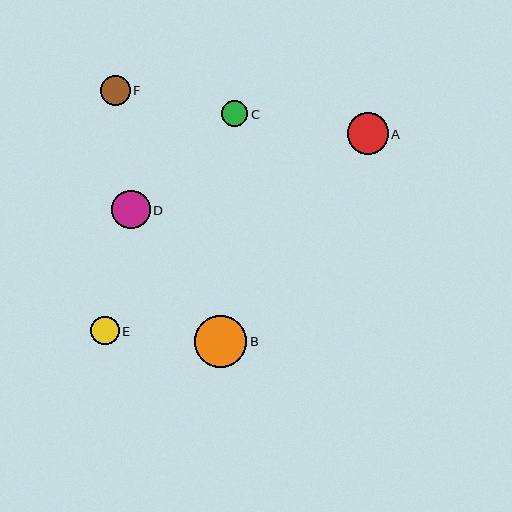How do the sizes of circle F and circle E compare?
Circle F and circle E are approximately the same size.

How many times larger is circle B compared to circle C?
Circle B is approximately 2.0 times the size of circle C.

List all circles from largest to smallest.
From largest to smallest: B, A, D, F, E, C.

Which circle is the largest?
Circle B is the largest with a size of approximately 52 pixels.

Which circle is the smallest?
Circle C is the smallest with a size of approximately 26 pixels.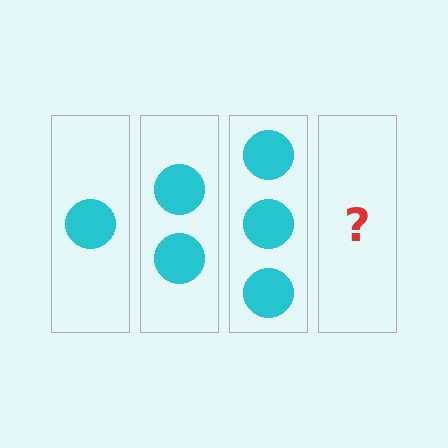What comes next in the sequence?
The next element should be 4 circles.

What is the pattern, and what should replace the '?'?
The pattern is that each step adds one more circle. The '?' should be 4 circles.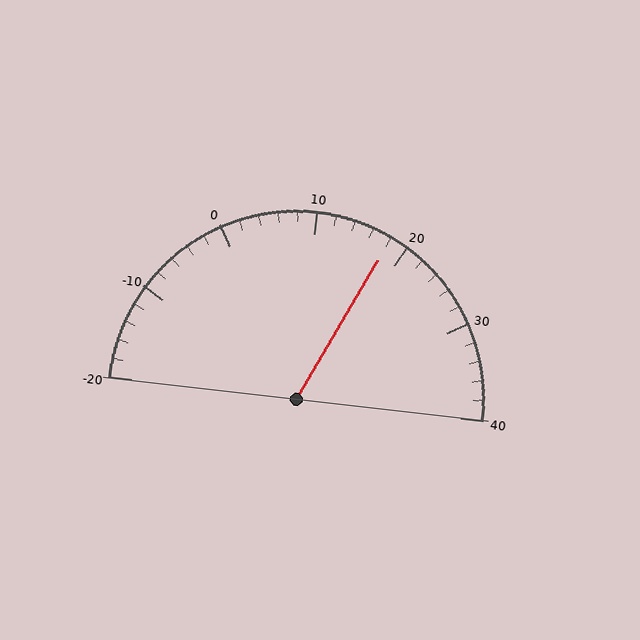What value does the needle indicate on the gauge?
The needle indicates approximately 18.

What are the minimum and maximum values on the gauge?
The gauge ranges from -20 to 40.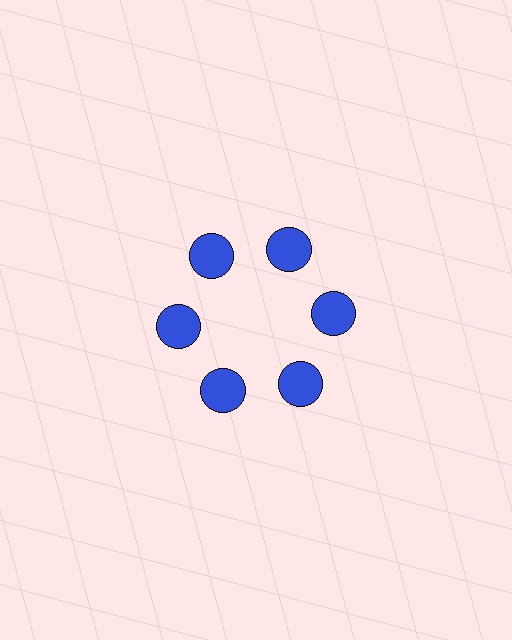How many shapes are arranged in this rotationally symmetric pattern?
There are 6 shapes, arranged in 6 groups of 1.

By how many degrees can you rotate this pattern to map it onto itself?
The pattern maps onto itself every 60 degrees of rotation.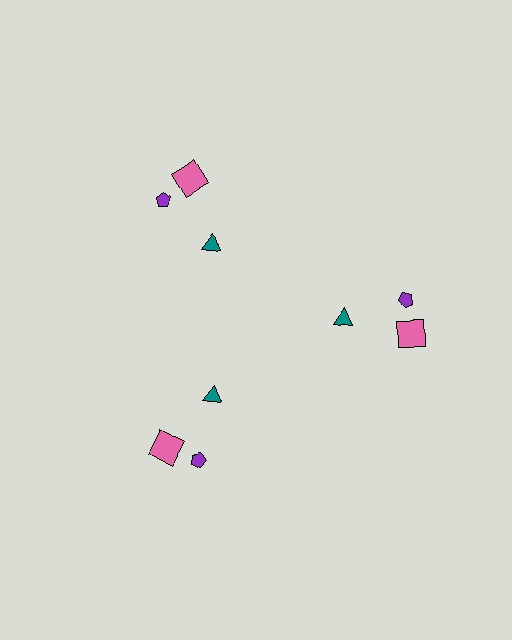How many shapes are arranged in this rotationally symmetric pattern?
There are 9 shapes, arranged in 3 groups of 3.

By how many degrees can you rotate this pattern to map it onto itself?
The pattern maps onto itself every 120 degrees of rotation.